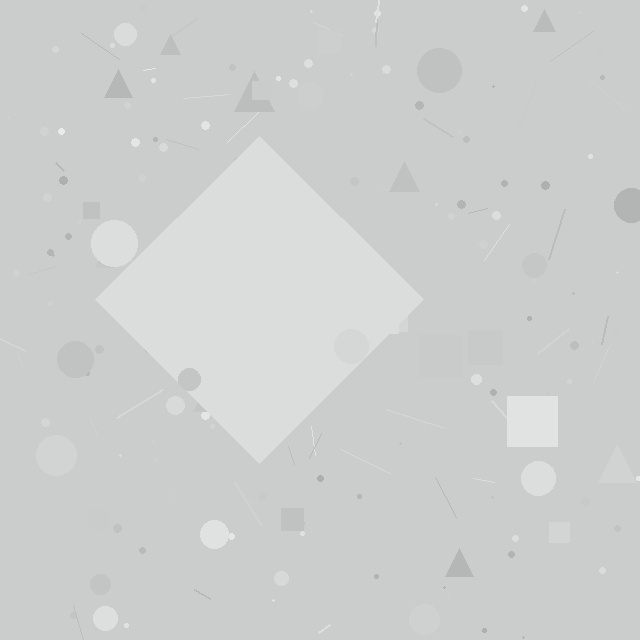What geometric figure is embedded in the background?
A diamond is embedded in the background.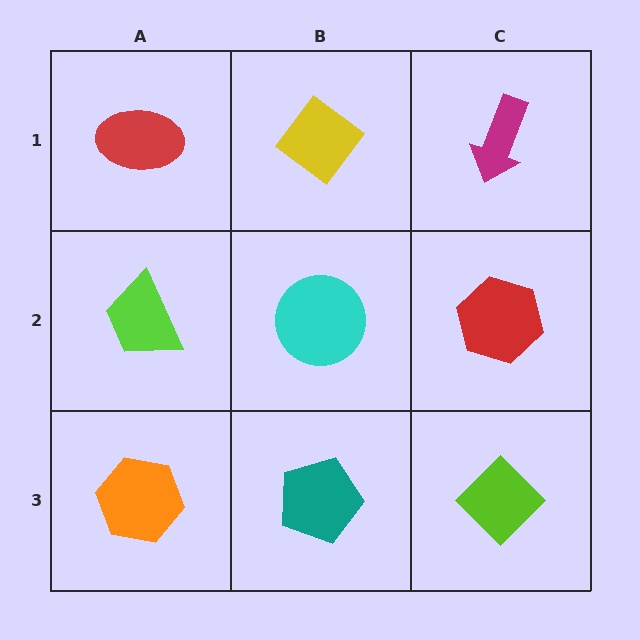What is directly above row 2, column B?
A yellow diamond.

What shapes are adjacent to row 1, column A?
A lime trapezoid (row 2, column A), a yellow diamond (row 1, column B).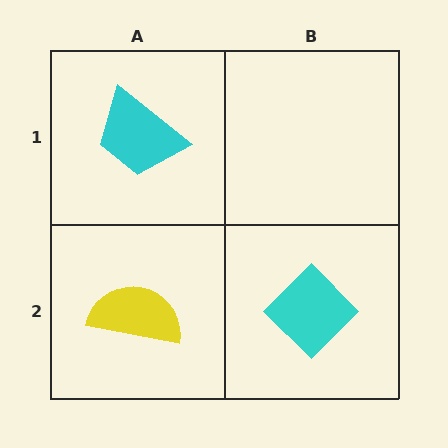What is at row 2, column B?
A cyan diamond.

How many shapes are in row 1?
1 shape.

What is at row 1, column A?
A cyan trapezoid.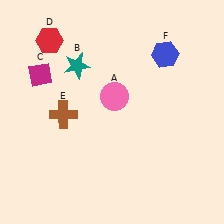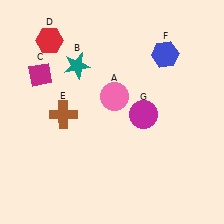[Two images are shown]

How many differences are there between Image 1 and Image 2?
There is 1 difference between the two images.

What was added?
A magenta circle (G) was added in Image 2.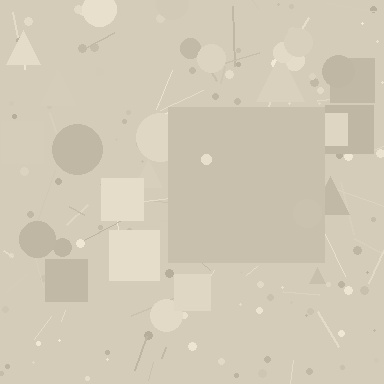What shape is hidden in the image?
A square is hidden in the image.